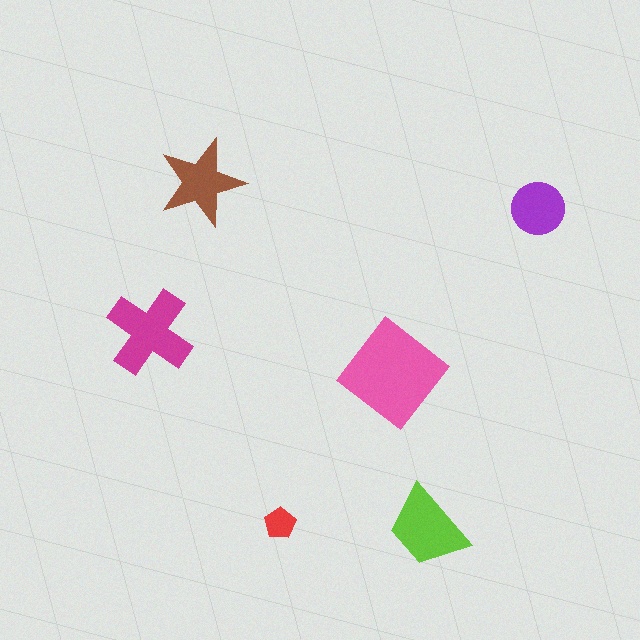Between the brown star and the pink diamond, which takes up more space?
The pink diamond.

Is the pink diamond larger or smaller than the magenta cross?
Larger.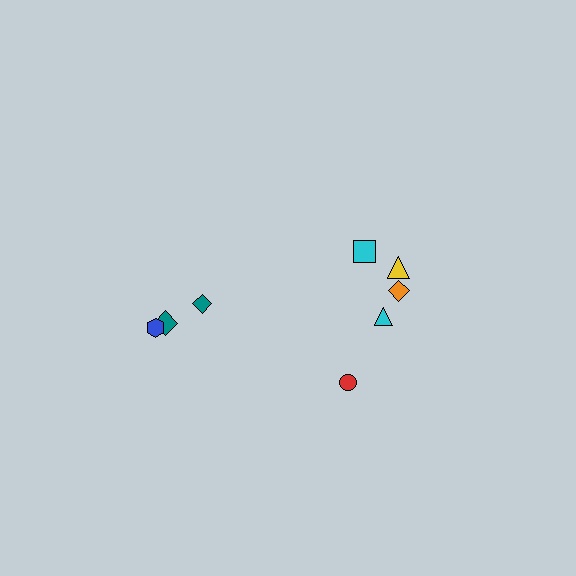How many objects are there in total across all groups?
There are 8 objects.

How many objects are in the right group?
There are 5 objects.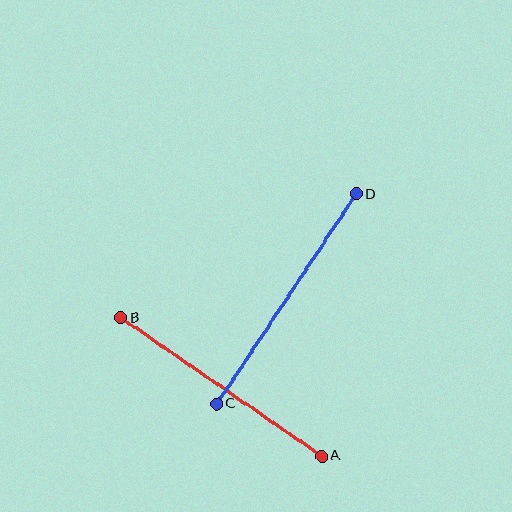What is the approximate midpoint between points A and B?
The midpoint is at approximately (221, 387) pixels.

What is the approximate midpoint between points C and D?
The midpoint is at approximately (286, 299) pixels.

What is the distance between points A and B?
The distance is approximately 243 pixels.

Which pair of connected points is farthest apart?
Points C and D are farthest apart.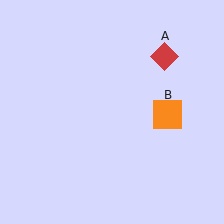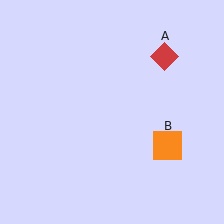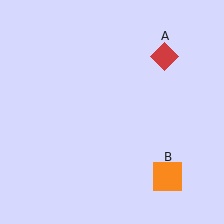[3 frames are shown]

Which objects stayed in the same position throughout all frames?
Red diamond (object A) remained stationary.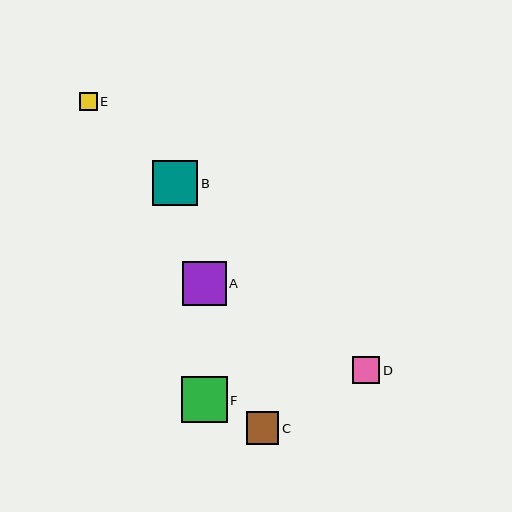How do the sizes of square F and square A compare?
Square F and square A are approximately the same size.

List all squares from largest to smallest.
From largest to smallest: F, B, A, C, D, E.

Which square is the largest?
Square F is the largest with a size of approximately 46 pixels.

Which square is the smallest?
Square E is the smallest with a size of approximately 18 pixels.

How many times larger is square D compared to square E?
Square D is approximately 1.5 times the size of square E.